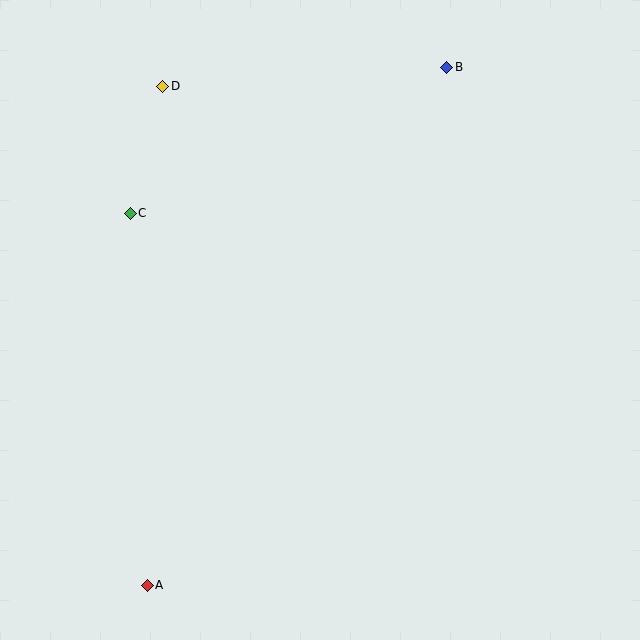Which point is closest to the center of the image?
Point C at (130, 213) is closest to the center.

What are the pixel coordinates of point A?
Point A is at (147, 585).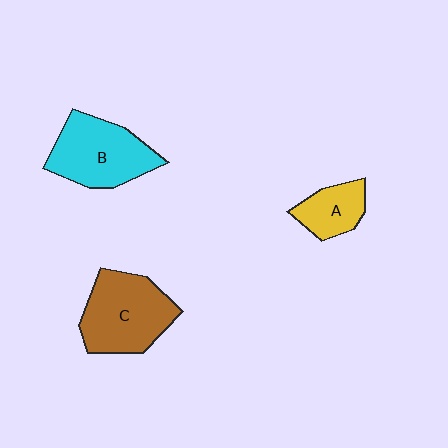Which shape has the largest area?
Shape C (brown).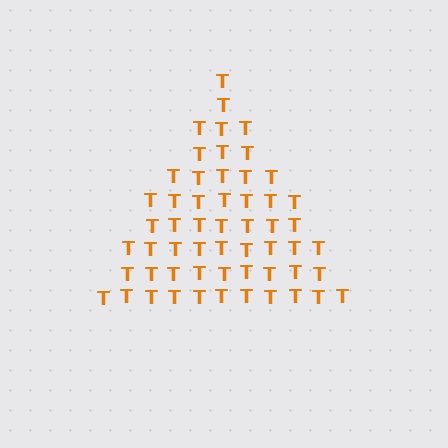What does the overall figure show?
The overall figure shows a triangle.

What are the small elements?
The small elements are letter T's.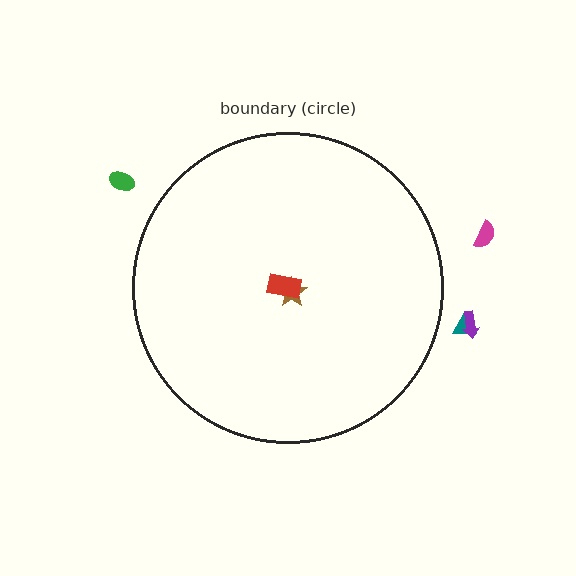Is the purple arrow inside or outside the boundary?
Outside.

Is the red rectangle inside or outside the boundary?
Inside.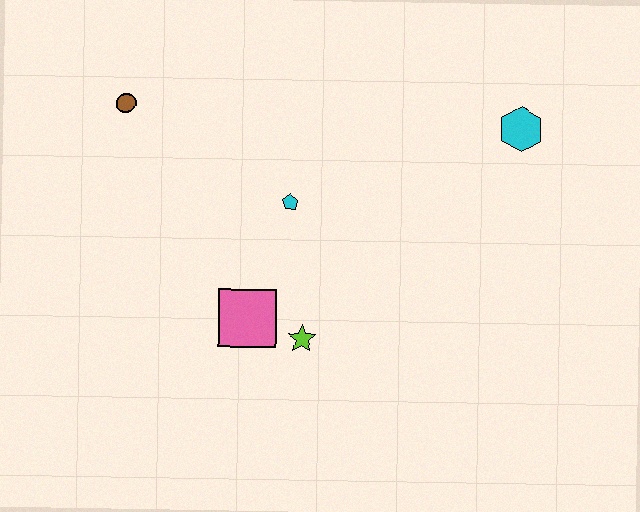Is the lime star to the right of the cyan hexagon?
No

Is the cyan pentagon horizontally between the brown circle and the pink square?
No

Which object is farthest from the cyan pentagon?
The cyan hexagon is farthest from the cyan pentagon.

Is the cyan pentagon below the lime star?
No